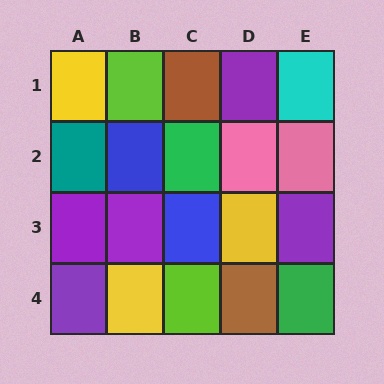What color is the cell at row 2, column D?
Pink.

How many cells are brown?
2 cells are brown.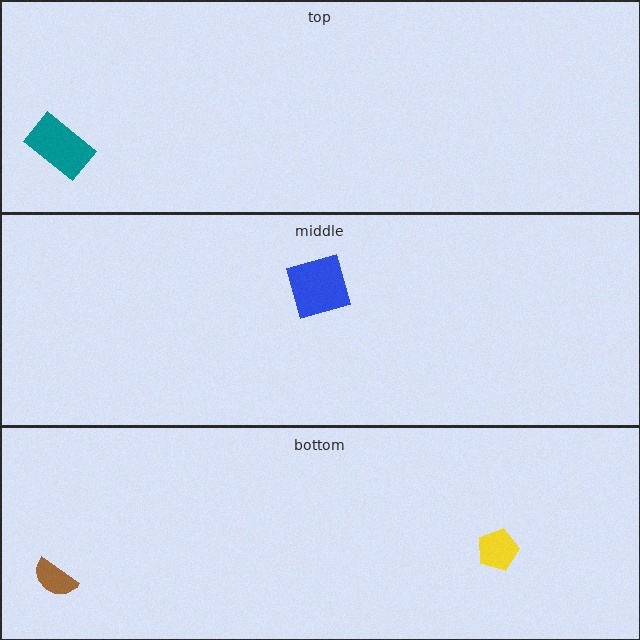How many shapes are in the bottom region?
2.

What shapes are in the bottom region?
The yellow pentagon, the brown semicircle.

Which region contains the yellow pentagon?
The bottom region.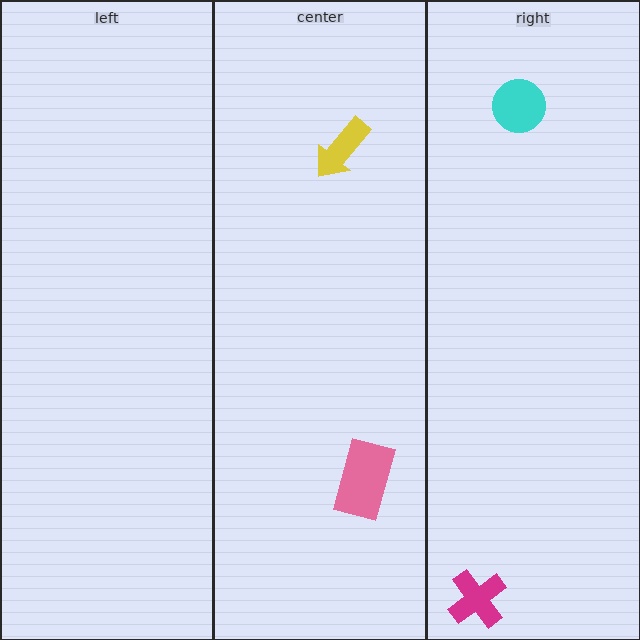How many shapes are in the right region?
2.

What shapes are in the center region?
The yellow arrow, the pink rectangle.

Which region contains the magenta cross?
The right region.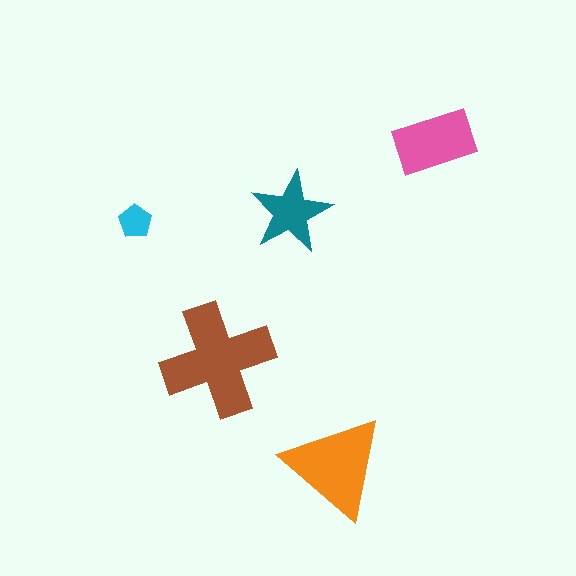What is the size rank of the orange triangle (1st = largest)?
2nd.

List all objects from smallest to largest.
The cyan pentagon, the teal star, the pink rectangle, the orange triangle, the brown cross.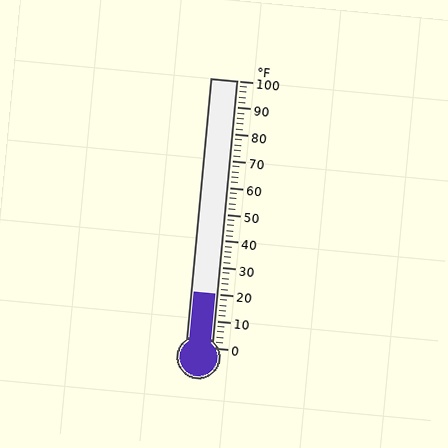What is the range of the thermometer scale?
The thermometer scale ranges from 0°F to 100°F.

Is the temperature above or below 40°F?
The temperature is below 40°F.